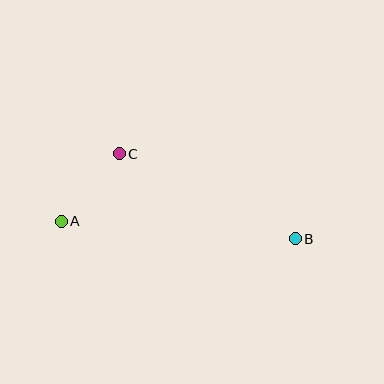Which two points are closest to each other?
Points A and C are closest to each other.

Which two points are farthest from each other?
Points A and B are farthest from each other.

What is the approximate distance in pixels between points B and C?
The distance between B and C is approximately 195 pixels.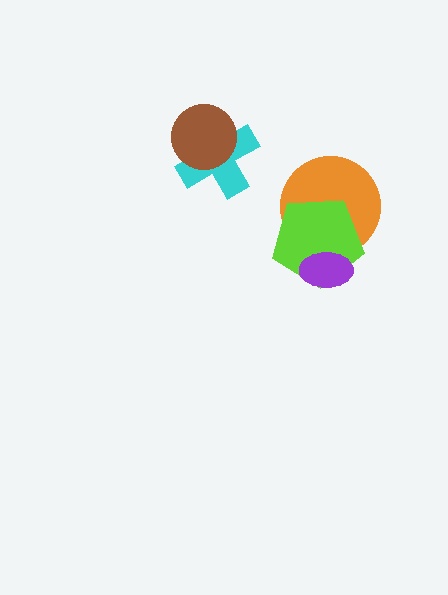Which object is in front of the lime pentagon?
The purple ellipse is in front of the lime pentagon.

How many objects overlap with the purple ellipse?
2 objects overlap with the purple ellipse.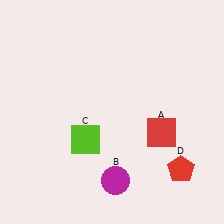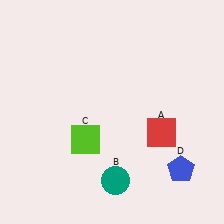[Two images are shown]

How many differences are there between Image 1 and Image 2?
There are 2 differences between the two images.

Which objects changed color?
B changed from magenta to teal. D changed from red to blue.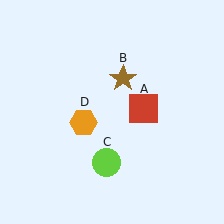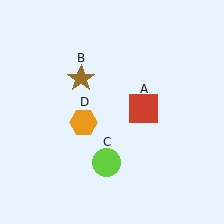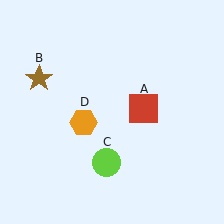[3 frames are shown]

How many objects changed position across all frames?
1 object changed position: brown star (object B).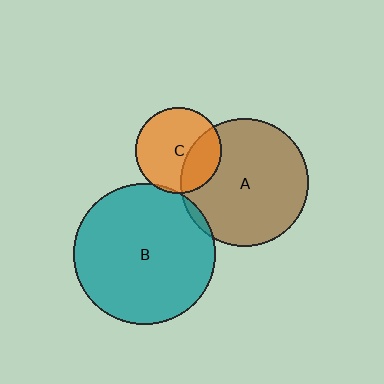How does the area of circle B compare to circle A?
Approximately 1.2 times.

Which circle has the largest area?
Circle B (teal).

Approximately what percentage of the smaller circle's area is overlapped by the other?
Approximately 30%.